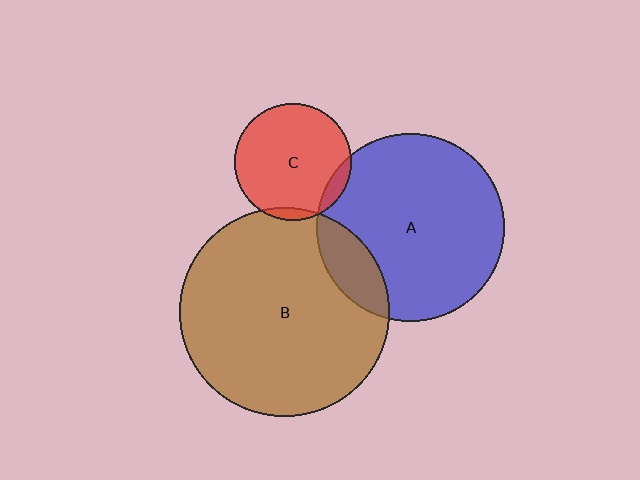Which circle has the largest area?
Circle B (brown).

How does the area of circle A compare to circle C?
Approximately 2.6 times.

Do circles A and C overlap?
Yes.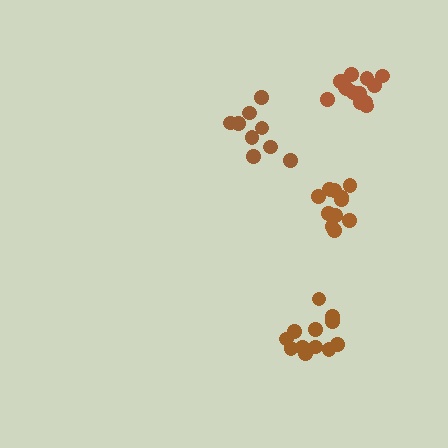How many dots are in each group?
Group 1: 12 dots, Group 2: 14 dots, Group 3: 9 dots, Group 4: 12 dots (47 total).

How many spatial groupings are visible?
There are 4 spatial groupings.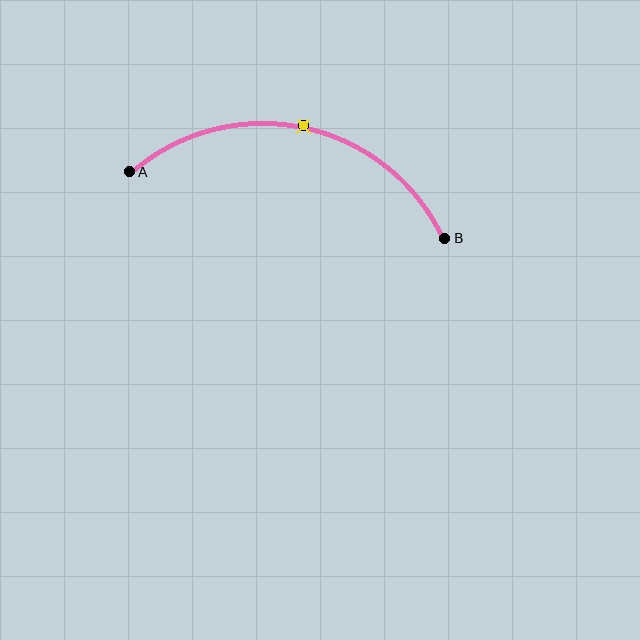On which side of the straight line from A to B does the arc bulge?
The arc bulges above the straight line connecting A and B.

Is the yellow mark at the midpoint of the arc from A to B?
Yes. The yellow mark lies on the arc at equal arc-length from both A and B — it is the arc midpoint.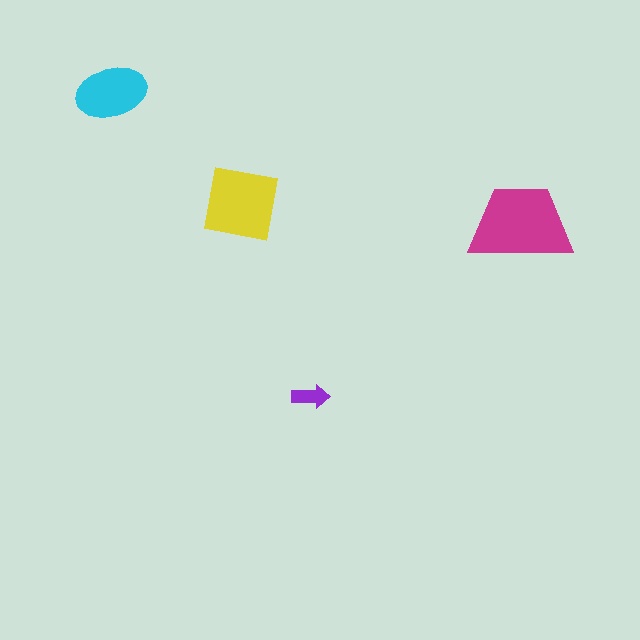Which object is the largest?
The magenta trapezoid.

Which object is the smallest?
The purple arrow.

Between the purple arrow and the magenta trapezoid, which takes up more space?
The magenta trapezoid.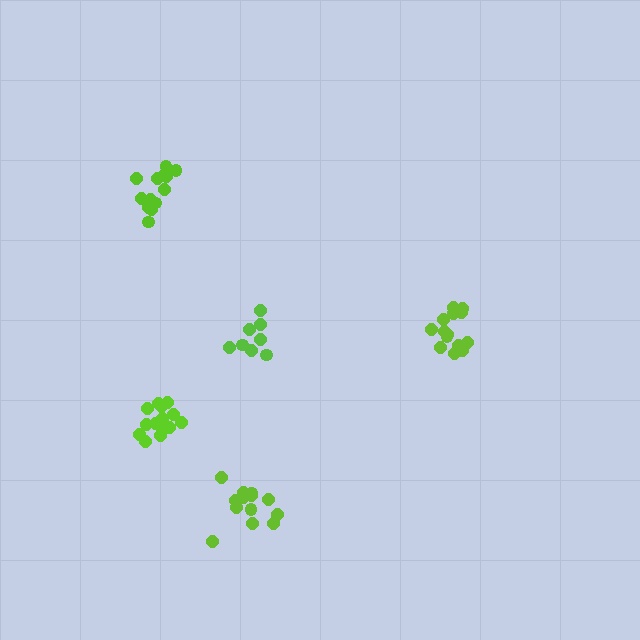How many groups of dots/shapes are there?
There are 5 groups.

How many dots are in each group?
Group 1: 13 dots, Group 2: 14 dots, Group 3: 14 dots, Group 4: 8 dots, Group 5: 14 dots (63 total).